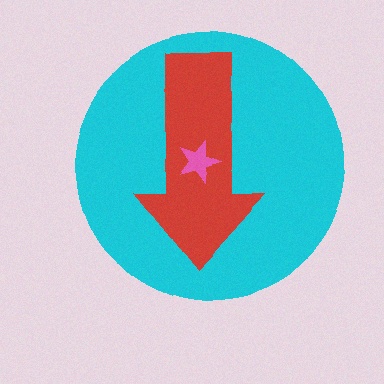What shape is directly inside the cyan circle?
The red arrow.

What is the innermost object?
The pink star.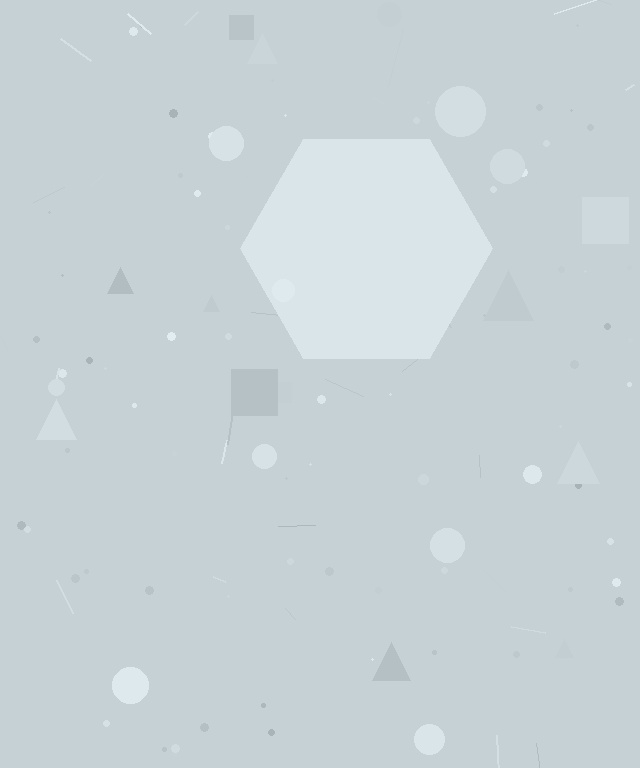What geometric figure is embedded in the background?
A hexagon is embedded in the background.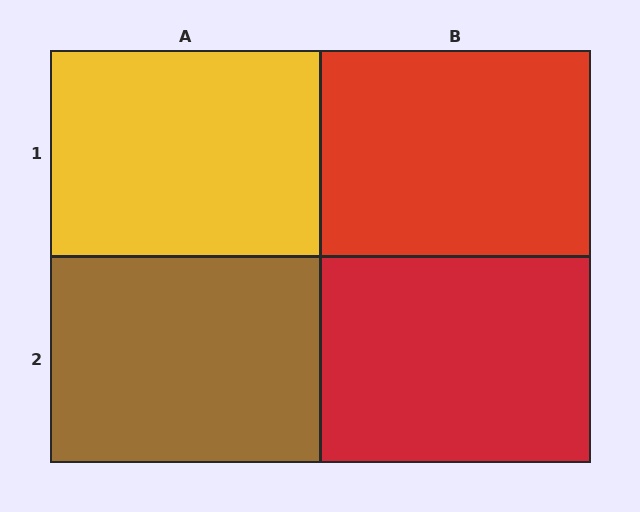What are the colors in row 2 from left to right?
Brown, red.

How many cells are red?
2 cells are red.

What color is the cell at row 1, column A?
Yellow.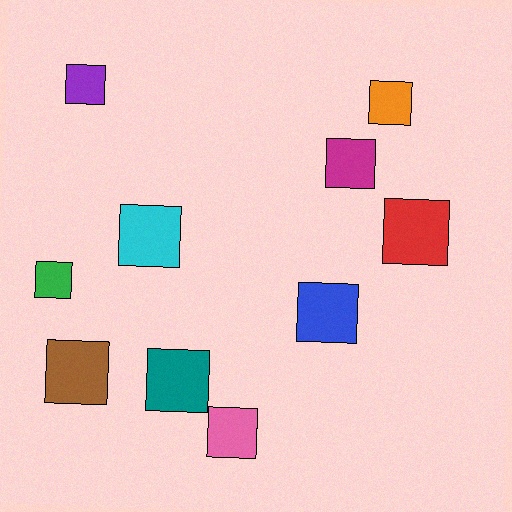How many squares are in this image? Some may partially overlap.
There are 10 squares.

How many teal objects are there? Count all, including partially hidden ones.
There is 1 teal object.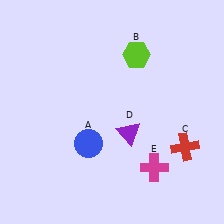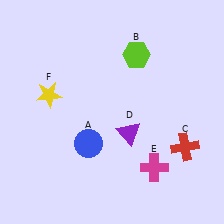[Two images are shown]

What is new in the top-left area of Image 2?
A yellow star (F) was added in the top-left area of Image 2.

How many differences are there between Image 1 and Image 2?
There is 1 difference between the two images.